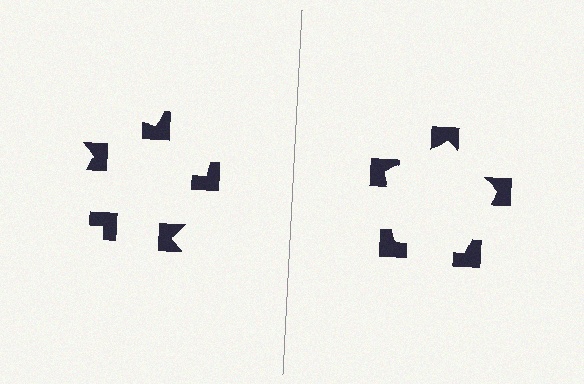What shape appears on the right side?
An illusory pentagon.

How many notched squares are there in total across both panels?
10 — 5 on each side.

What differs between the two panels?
The notched squares are positioned identically on both sides; only the wedge orientations differ. On the right they align to a pentagon; on the left they are misaligned.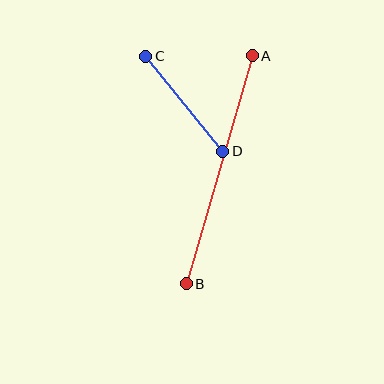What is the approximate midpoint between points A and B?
The midpoint is at approximately (219, 170) pixels.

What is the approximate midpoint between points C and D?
The midpoint is at approximately (184, 104) pixels.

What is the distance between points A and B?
The distance is approximately 237 pixels.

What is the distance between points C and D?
The distance is approximately 122 pixels.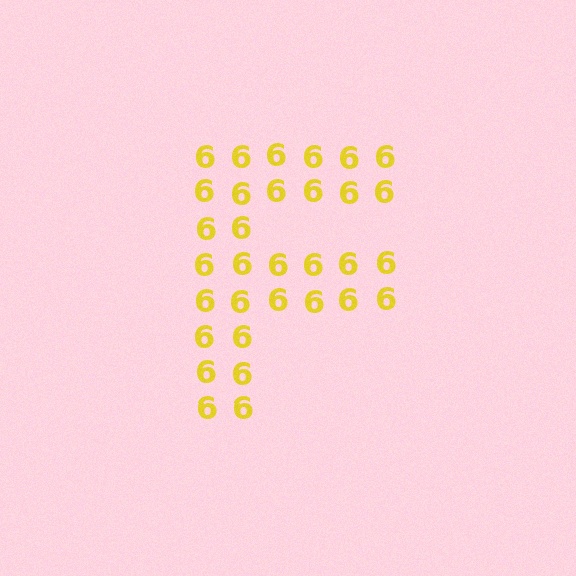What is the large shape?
The large shape is the letter F.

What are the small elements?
The small elements are digit 6's.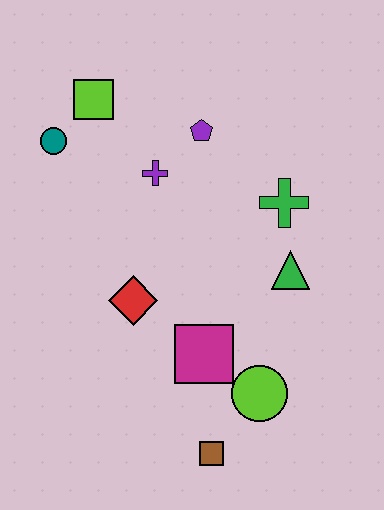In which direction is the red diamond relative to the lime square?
The red diamond is below the lime square.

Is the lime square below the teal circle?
No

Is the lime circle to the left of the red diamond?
No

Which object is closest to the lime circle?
The magenta square is closest to the lime circle.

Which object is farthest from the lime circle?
The lime square is farthest from the lime circle.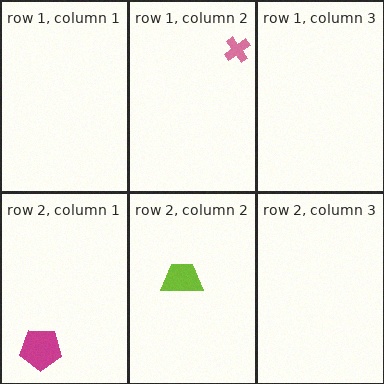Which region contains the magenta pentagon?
The row 2, column 1 region.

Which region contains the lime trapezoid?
The row 2, column 2 region.